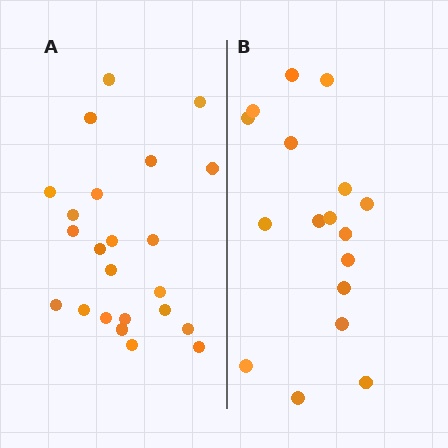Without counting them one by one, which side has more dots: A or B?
Region A (the left region) has more dots.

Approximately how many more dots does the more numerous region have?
Region A has about 6 more dots than region B.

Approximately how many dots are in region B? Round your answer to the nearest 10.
About 20 dots. (The exact count is 17, which rounds to 20.)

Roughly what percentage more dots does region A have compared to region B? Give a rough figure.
About 35% more.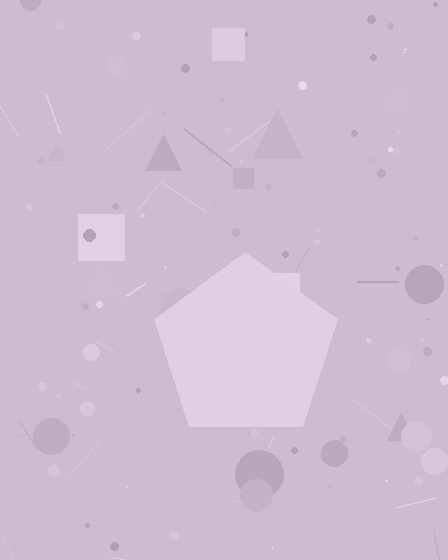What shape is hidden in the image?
A pentagon is hidden in the image.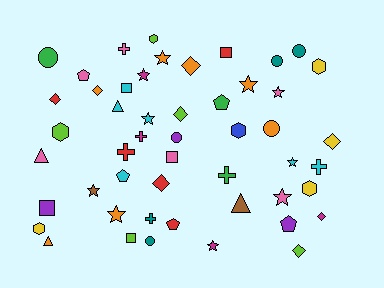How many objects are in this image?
There are 50 objects.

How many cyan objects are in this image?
There are 6 cyan objects.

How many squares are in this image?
There are 5 squares.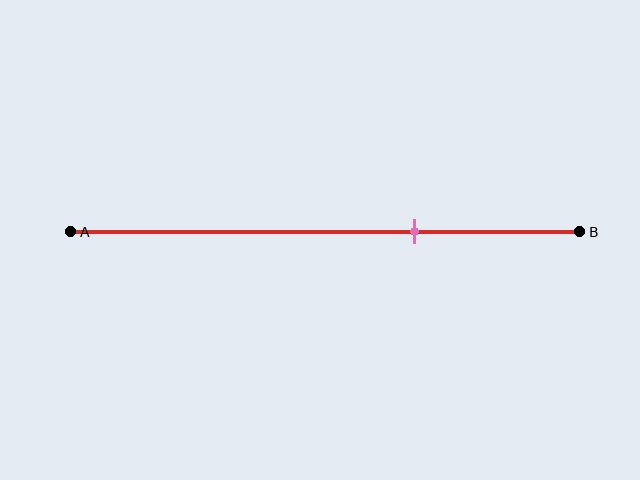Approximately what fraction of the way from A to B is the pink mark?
The pink mark is approximately 65% of the way from A to B.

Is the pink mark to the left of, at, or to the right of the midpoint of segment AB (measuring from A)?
The pink mark is to the right of the midpoint of segment AB.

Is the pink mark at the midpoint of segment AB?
No, the mark is at about 65% from A, not at the 50% midpoint.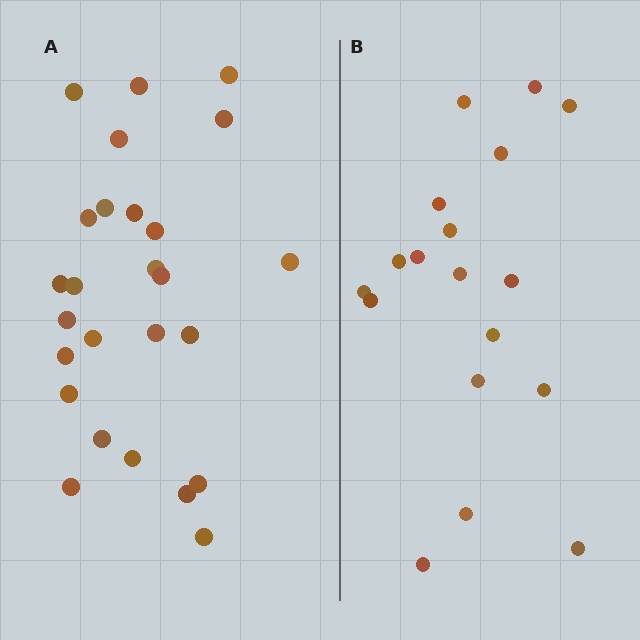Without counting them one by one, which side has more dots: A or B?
Region A (the left region) has more dots.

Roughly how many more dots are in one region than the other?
Region A has roughly 8 or so more dots than region B.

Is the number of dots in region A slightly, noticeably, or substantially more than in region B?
Region A has noticeably more, but not dramatically so. The ratio is roughly 1.4 to 1.